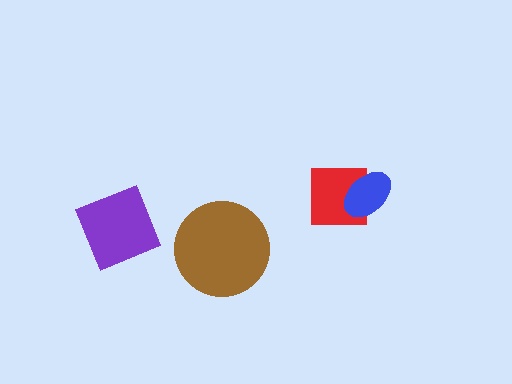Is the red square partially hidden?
Yes, it is partially covered by another shape.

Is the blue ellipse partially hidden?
No, no other shape covers it.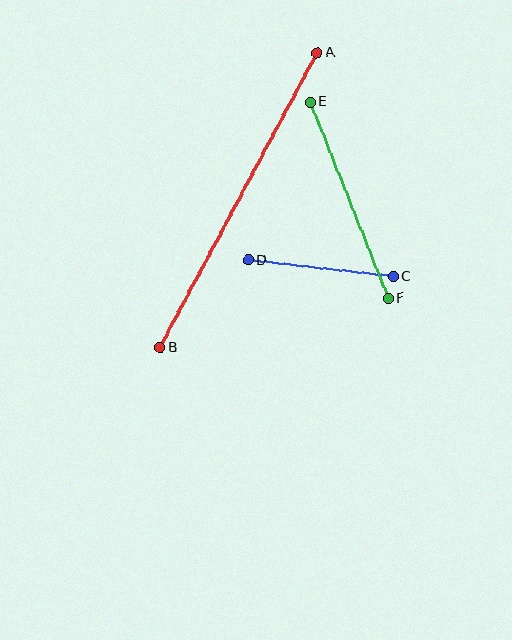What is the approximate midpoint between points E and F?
The midpoint is at approximately (349, 200) pixels.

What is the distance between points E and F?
The distance is approximately 212 pixels.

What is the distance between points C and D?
The distance is approximately 146 pixels.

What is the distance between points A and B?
The distance is approximately 334 pixels.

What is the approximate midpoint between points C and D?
The midpoint is at approximately (321, 268) pixels.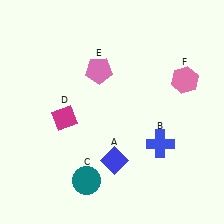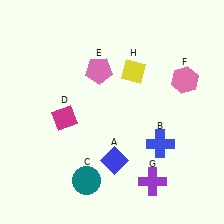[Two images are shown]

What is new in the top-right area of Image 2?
A yellow diamond (H) was added in the top-right area of Image 2.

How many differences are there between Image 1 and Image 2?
There are 2 differences between the two images.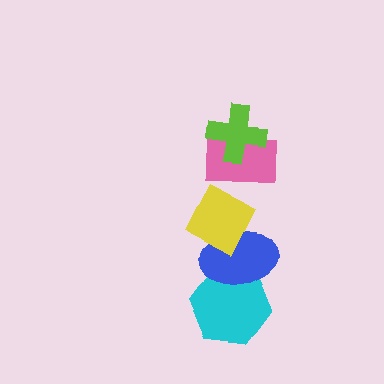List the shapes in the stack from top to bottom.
From top to bottom: the lime cross, the pink rectangle, the yellow diamond, the blue ellipse, the cyan hexagon.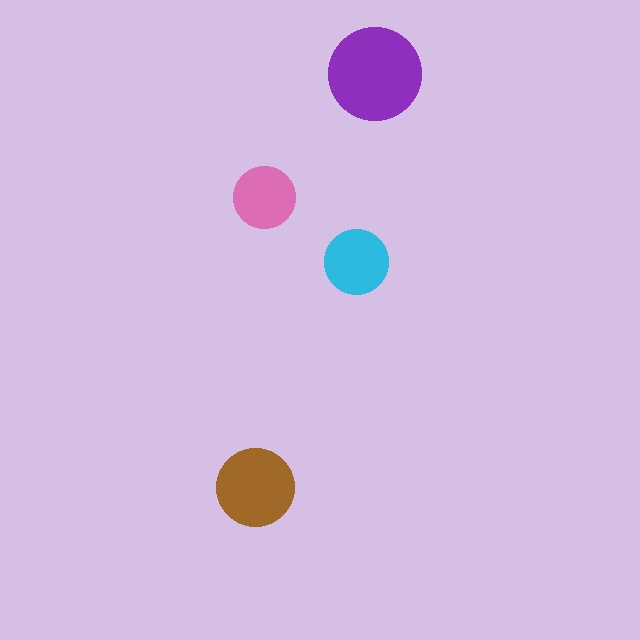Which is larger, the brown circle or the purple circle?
The purple one.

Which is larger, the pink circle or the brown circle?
The brown one.